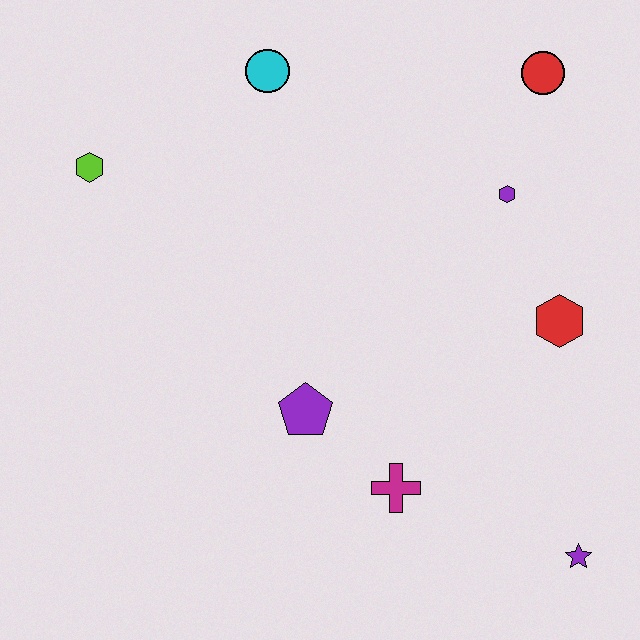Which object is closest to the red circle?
The purple hexagon is closest to the red circle.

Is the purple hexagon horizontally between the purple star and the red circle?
No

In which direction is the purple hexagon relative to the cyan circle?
The purple hexagon is to the right of the cyan circle.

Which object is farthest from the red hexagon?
The lime hexagon is farthest from the red hexagon.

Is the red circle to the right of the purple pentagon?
Yes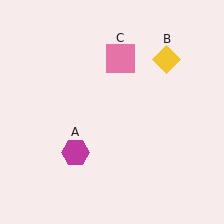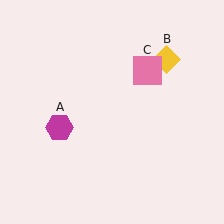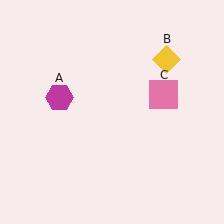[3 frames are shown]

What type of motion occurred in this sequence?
The magenta hexagon (object A), pink square (object C) rotated clockwise around the center of the scene.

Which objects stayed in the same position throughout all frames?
Yellow diamond (object B) remained stationary.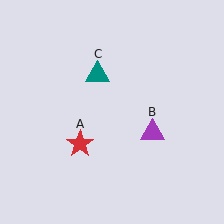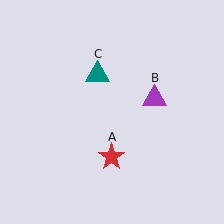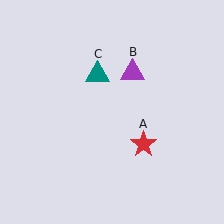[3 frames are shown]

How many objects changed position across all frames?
2 objects changed position: red star (object A), purple triangle (object B).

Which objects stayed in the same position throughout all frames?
Teal triangle (object C) remained stationary.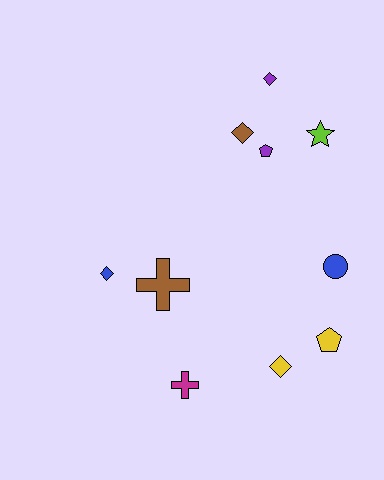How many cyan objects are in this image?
There are no cyan objects.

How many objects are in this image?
There are 10 objects.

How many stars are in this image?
There is 1 star.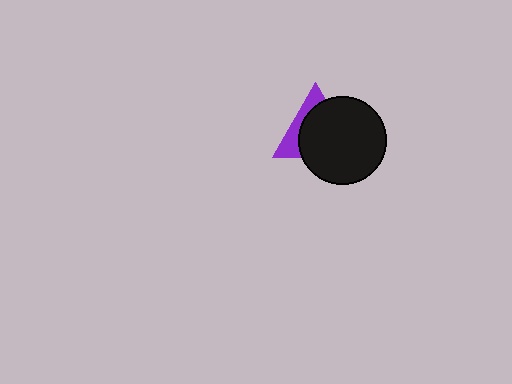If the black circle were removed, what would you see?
You would see the complete purple triangle.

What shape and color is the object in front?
The object in front is a black circle.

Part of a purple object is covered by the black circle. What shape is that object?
It is a triangle.